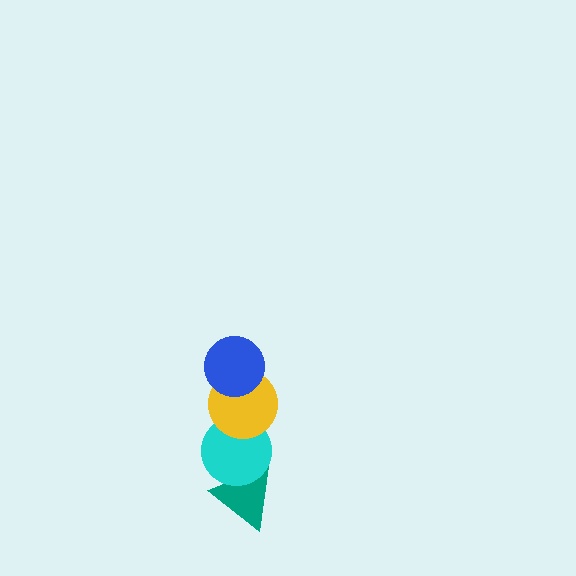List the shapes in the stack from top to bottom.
From top to bottom: the blue circle, the yellow circle, the cyan circle, the teal triangle.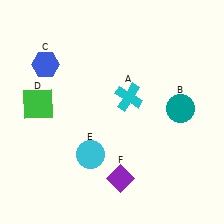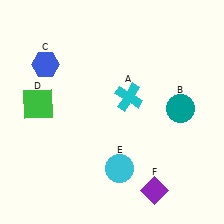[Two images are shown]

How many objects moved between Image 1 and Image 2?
2 objects moved between the two images.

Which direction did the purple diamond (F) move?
The purple diamond (F) moved right.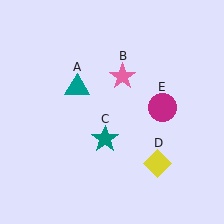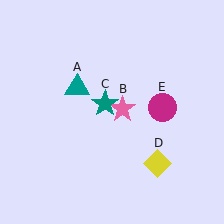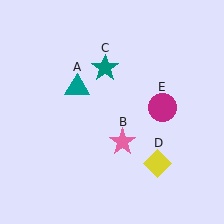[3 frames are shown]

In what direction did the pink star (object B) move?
The pink star (object B) moved down.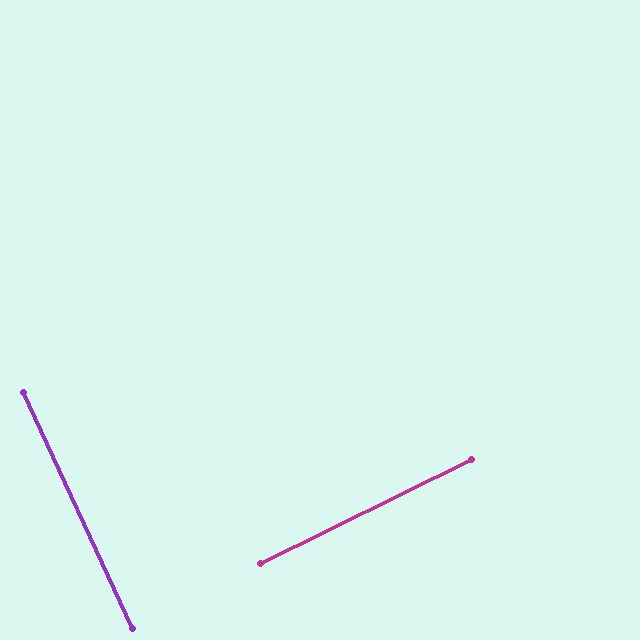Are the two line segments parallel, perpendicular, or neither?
Perpendicular — they meet at approximately 89°.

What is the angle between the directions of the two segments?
Approximately 89 degrees.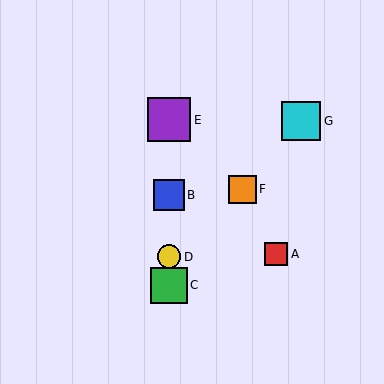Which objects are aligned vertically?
Objects B, C, D, E are aligned vertically.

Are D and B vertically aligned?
Yes, both are at x≈169.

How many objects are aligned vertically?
4 objects (B, C, D, E) are aligned vertically.